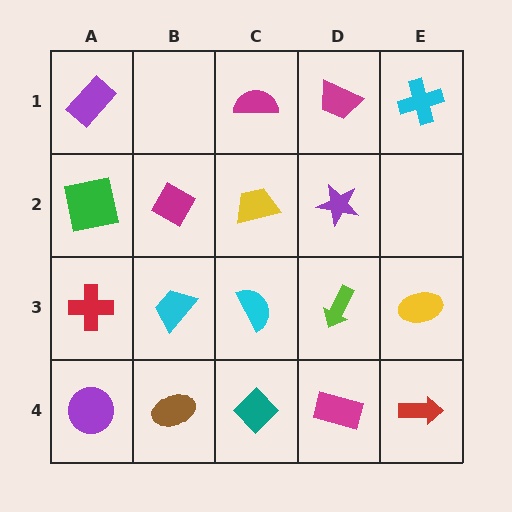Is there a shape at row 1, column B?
No, that cell is empty.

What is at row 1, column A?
A purple rectangle.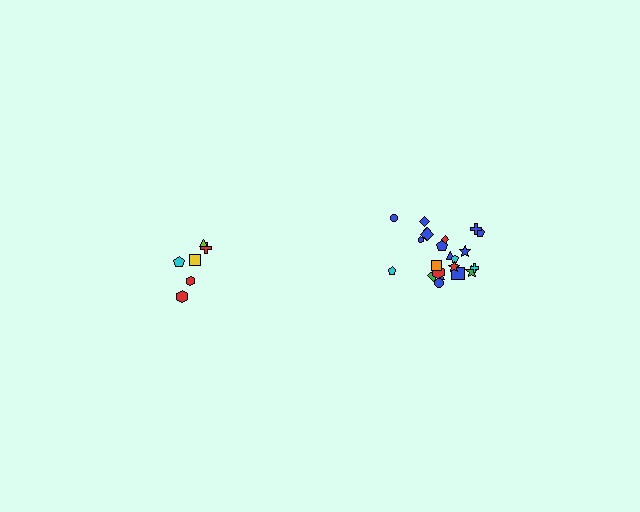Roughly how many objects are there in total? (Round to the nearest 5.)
Roughly 30 objects in total.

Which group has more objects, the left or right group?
The right group.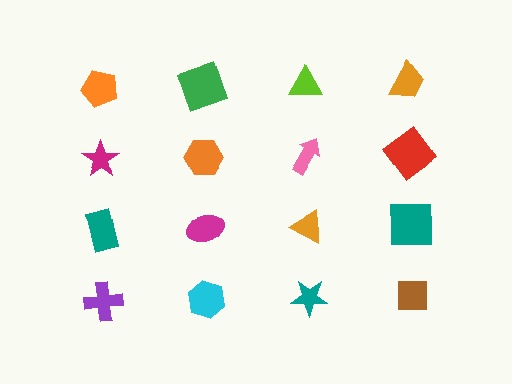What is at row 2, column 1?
A magenta star.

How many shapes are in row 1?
4 shapes.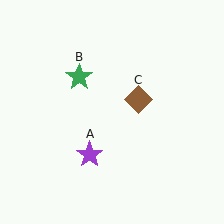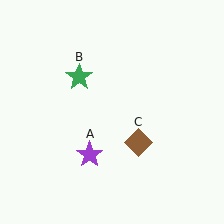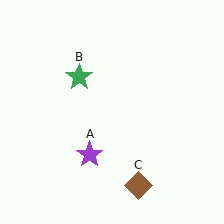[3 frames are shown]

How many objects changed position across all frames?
1 object changed position: brown diamond (object C).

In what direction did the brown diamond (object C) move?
The brown diamond (object C) moved down.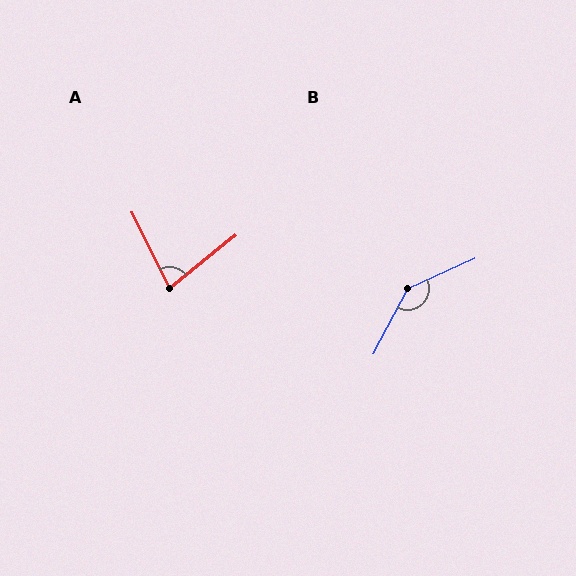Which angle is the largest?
B, at approximately 142 degrees.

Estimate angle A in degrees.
Approximately 77 degrees.